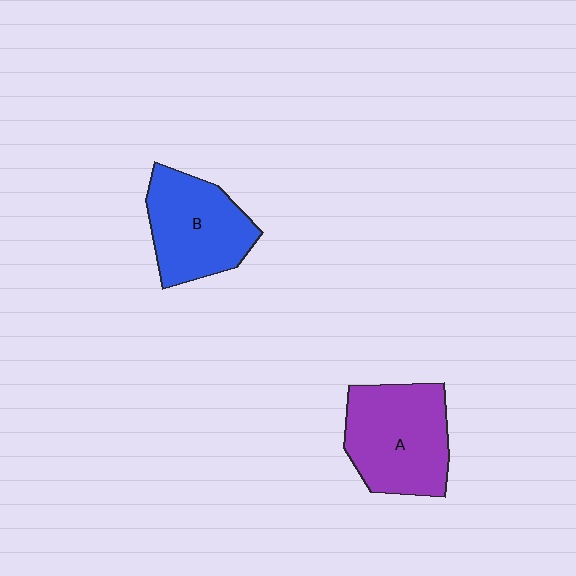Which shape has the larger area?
Shape A (purple).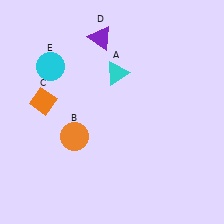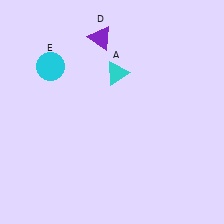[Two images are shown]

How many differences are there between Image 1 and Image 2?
There are 2 differences between the two images.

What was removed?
The orange diamond (C), the orange circle (B) were removed in Image 2.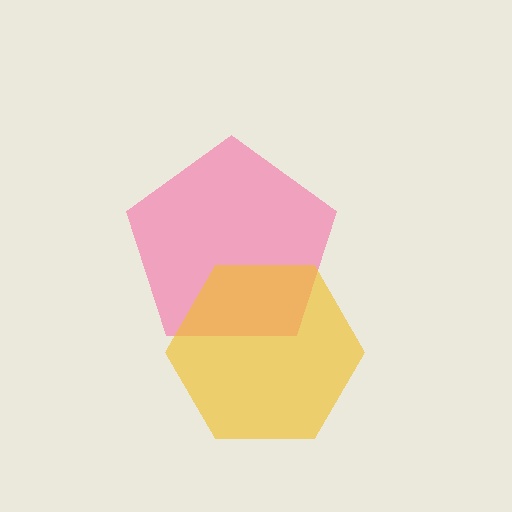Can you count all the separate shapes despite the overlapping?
Yes, there are 2 separate shapes.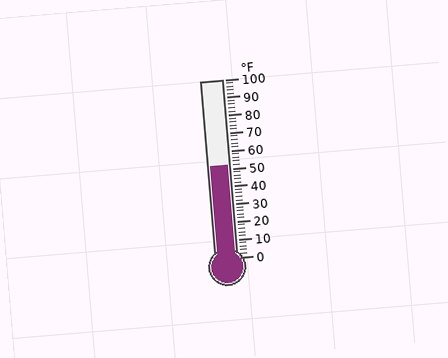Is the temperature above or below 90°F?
The temperature is below 90°F.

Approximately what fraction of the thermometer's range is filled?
The thermometer is filled to approximately 50% of its range.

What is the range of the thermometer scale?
The thermometer scale ranges from 0°F to 100°F.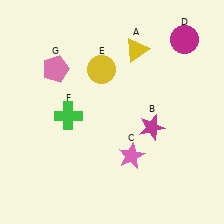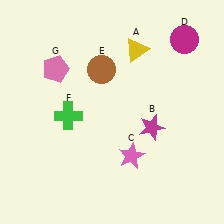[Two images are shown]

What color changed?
The circle (E) changed from yellow in Image 1 to brown in Image 2.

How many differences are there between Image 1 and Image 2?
There is 1 difference between the two images.